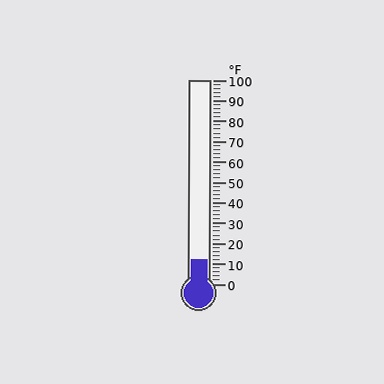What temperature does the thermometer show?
The thermometer shows approximately 12°F.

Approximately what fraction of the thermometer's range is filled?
The thermometer is filled to approximately 10% of its range.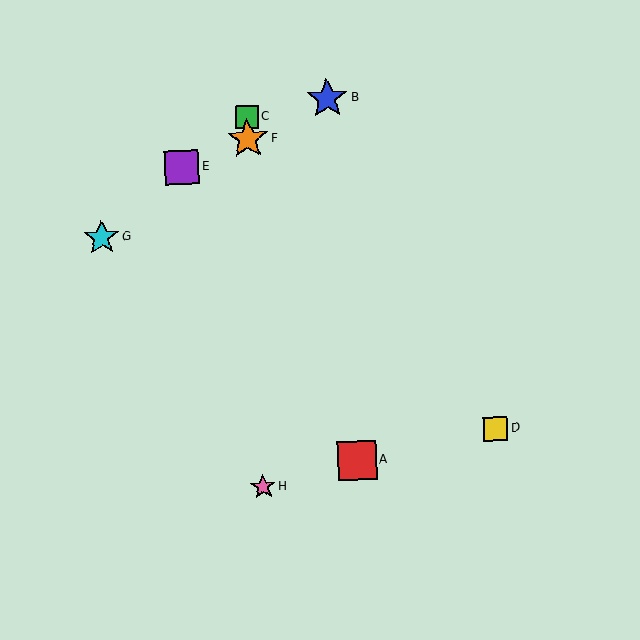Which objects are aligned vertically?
Objects C, F, H are aligned vertically.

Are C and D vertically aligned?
No, C is at x≈247 and D is at x≈496.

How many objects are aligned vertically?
3 objects (C, F, H) are aligned vertically.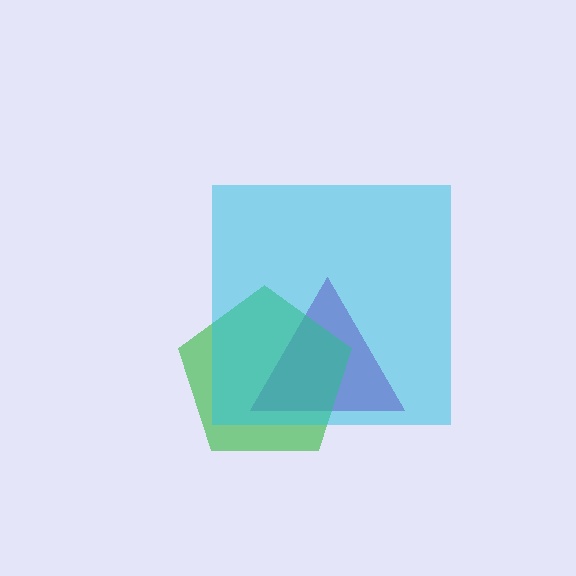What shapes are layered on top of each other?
The layered shapes are: a purple triangle, a green pentagon, a cyan square.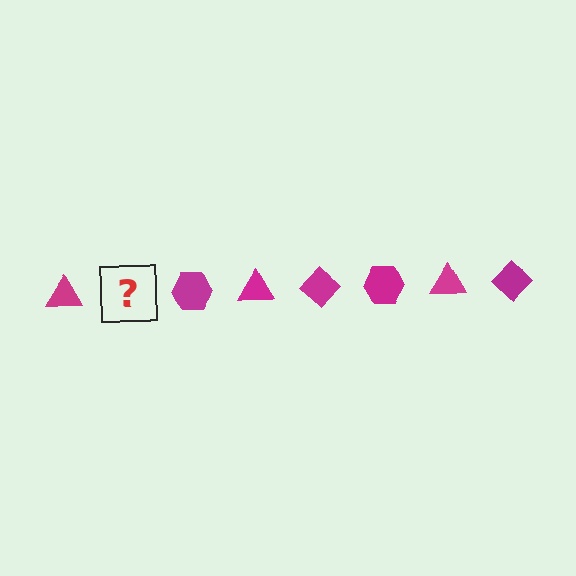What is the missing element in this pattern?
The missing element is a magenta diamond.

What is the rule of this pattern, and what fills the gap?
The rule is that the pattern cycles through triangle, diamond, hexagon shapes in magenta. The gap should be filled with a magenta diamond.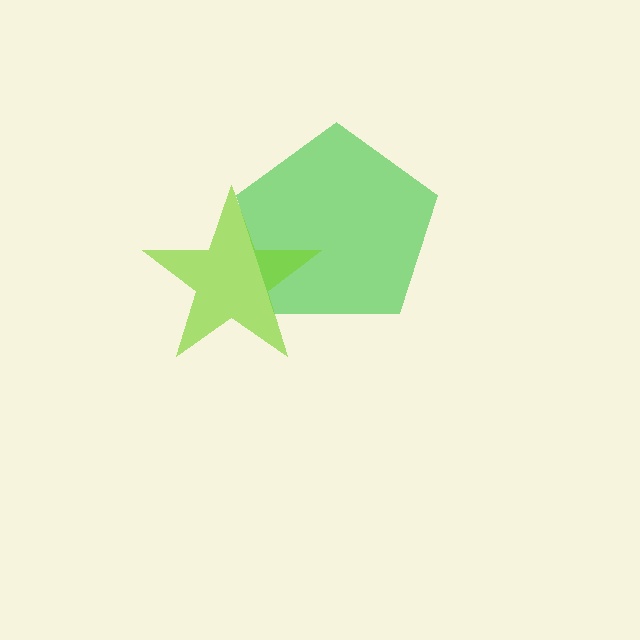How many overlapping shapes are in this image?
There are 2 overlapping shapes in the image.